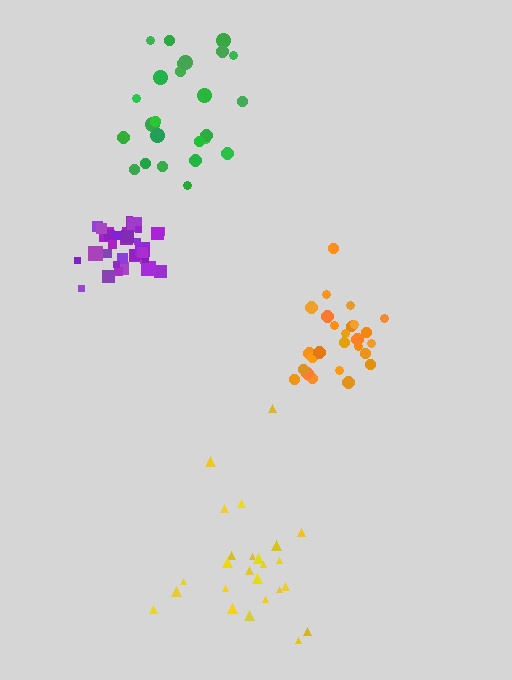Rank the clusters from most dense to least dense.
purple, orange, green, yellow.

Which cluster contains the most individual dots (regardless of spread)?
Purple (34).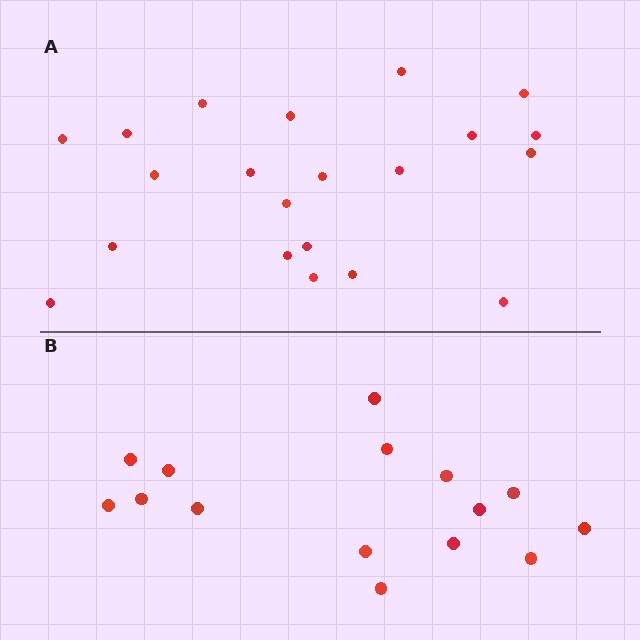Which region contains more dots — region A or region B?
Region A (the top region) has more dots.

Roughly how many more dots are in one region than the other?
Region A has about 6 more dots than region B.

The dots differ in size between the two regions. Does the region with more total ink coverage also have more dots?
No. Region B has more total ink coverage because its dots are larger, but region A actually contains more individual dots. Total area can be misleading — the number of items is what matters here.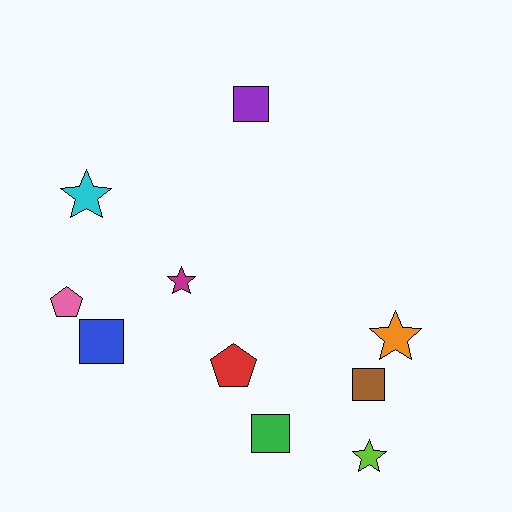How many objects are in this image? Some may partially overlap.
There are 10 objects.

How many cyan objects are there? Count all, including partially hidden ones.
There is 1 cyan object.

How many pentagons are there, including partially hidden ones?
There are 2 pentagons.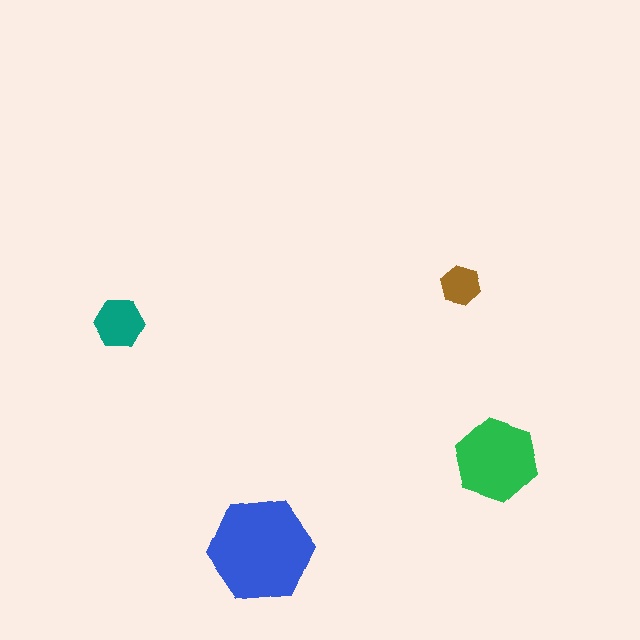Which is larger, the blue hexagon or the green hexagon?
The blue one.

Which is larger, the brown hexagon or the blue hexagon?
The blue one.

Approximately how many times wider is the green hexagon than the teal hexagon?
About 1.5 times wider.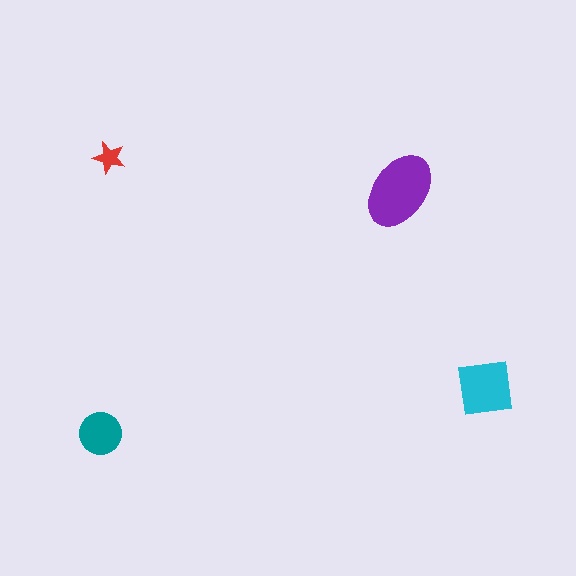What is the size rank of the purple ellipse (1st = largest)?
1st.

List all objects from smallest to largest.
The red star, the teal circle, the cyan square, the purple ellipse.